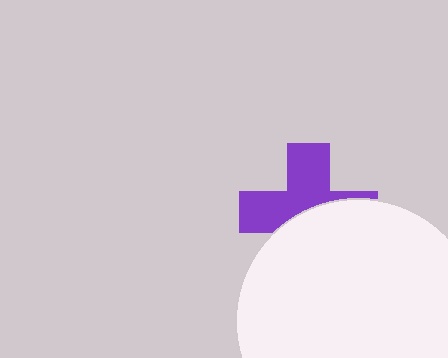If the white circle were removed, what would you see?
You would see the complete purple cross.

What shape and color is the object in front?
The object in front is a white circle.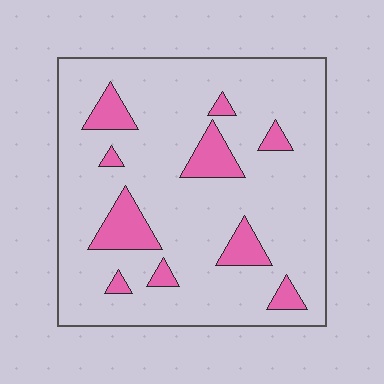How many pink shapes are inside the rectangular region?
10.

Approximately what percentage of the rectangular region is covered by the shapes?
Approximately 15%.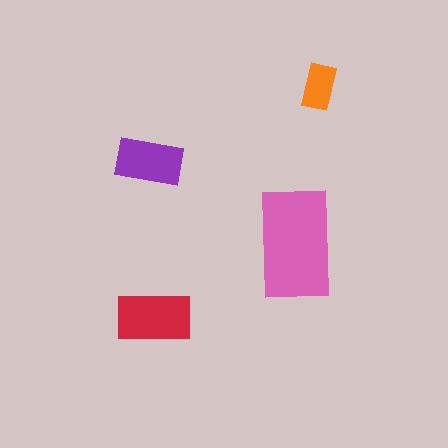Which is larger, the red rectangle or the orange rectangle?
The red one.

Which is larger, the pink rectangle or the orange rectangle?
The pink one.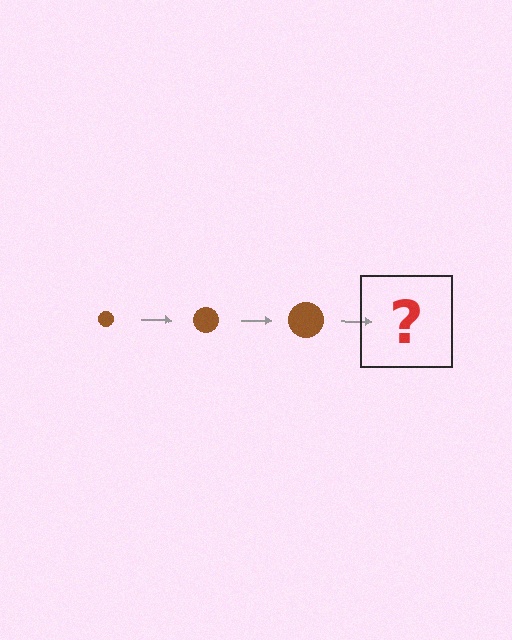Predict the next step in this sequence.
The next step is a brown circle, larger than the previous one.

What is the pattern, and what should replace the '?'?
The pattern is that the circle gets progressively larger each step. The '?' should be a brown circle, larger than the previous one.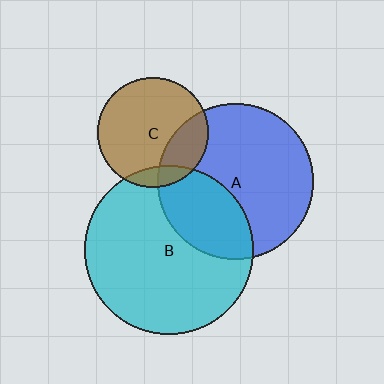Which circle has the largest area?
Circle B (cyan).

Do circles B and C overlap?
Yes.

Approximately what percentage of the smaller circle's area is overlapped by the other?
Approximately 10%.